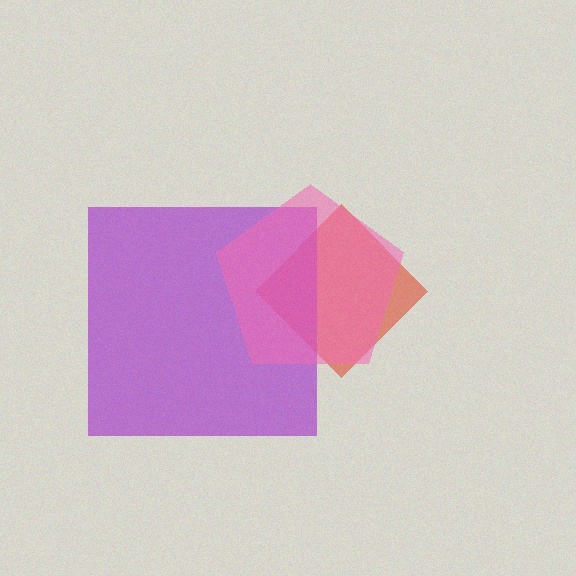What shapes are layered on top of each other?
The layered shapes are: a red diamond, a purple square, a pink pentagon.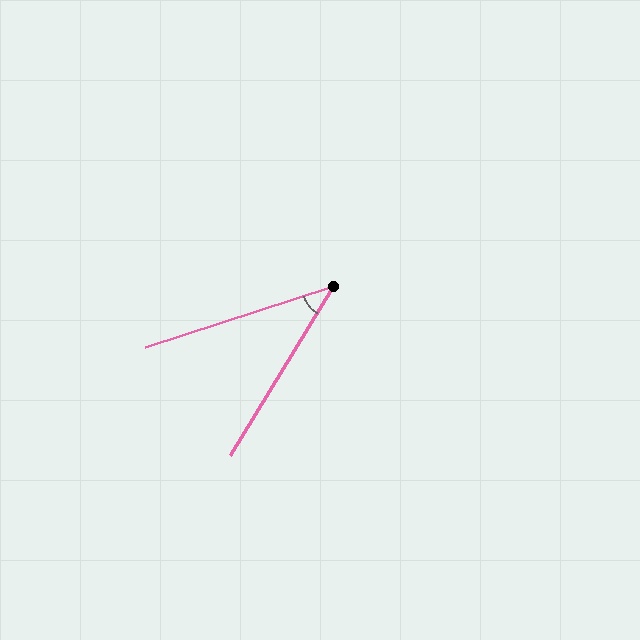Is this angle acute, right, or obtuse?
It is acute.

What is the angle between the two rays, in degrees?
Approximately 41 degrees.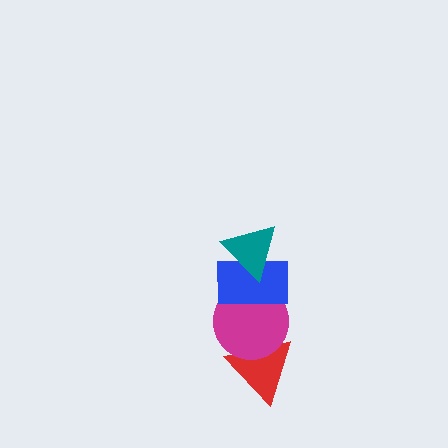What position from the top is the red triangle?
The red triangle is 4th from the top.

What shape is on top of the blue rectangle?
The teal triangle is on top of the blue rectangle.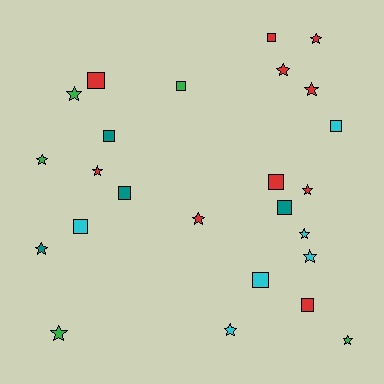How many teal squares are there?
There are 3 teal squares.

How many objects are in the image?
There are 25 objects.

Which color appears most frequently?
Red, with 10 objects.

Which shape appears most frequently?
Star, with 14 objects.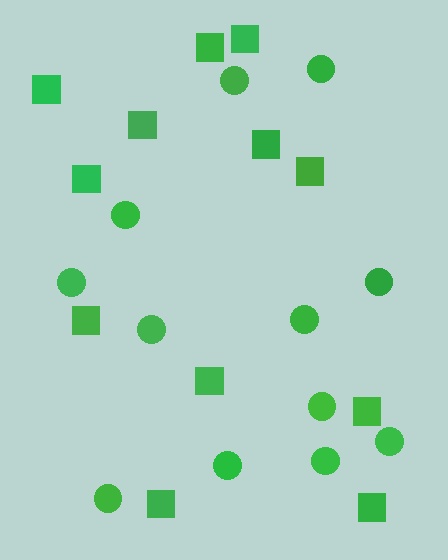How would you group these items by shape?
There are 2 groups: one group of squares (12) and one group of circles (12).